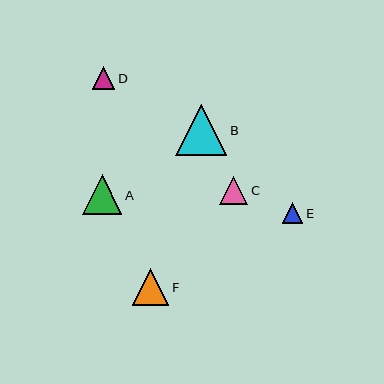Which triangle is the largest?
Triangle B is the largest with a size of approximately 51 pixels.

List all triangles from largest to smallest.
From largest to smallest: B, A, F, C, D, E.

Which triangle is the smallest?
Triangle E is the smallest with a size of approximately 21 pixels.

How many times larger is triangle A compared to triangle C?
Triangle A is approximately 1.4 times the size of triangle C.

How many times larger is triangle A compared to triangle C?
Triangle A is approximately 1.4 times the size of triangle C.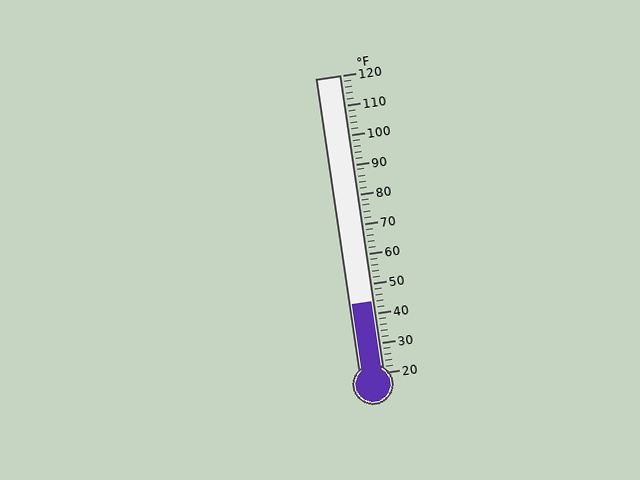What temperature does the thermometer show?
The thermometer shows approximately 44°F.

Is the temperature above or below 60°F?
The temperature is below 60°F.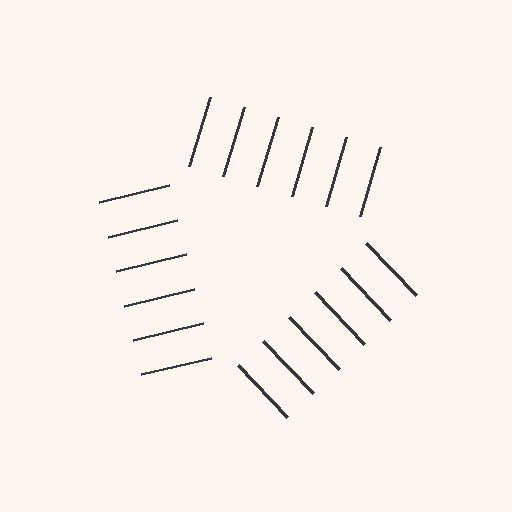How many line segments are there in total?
18 — 6 along each of the 3 edges.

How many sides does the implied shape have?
3 sides — the line-ends trace a triangle.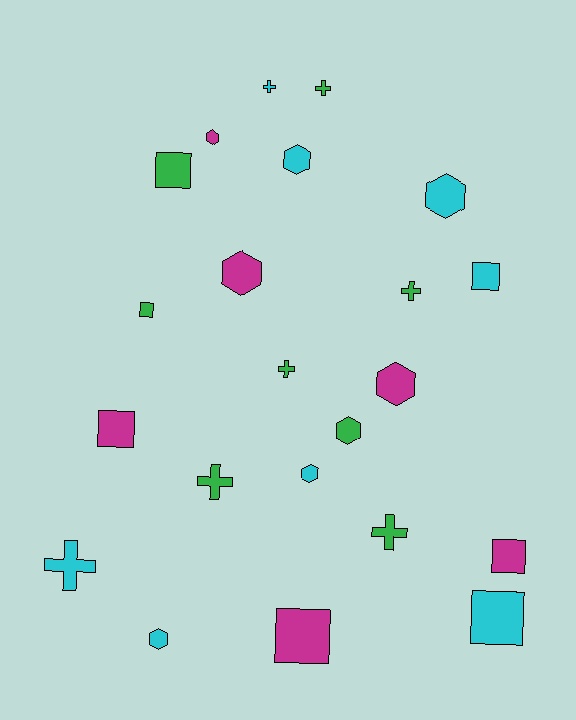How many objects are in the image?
There are 22 objects.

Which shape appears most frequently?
Hexagon, with 8 objects.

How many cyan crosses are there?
There are 2 cyan crosses.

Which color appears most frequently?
Green, with 8 objects.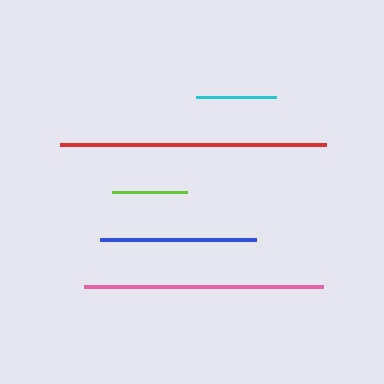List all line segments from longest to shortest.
From longest to shortest: red, pink, blue, cyan, lime.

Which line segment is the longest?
The red line is the longest at approximately 266 pixels.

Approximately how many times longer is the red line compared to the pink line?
The red line is approximately 1.1 times the length of the pink line.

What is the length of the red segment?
The red segment is approximately 266 pixels long.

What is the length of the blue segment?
The blue segment is approximately 156 pixels long.